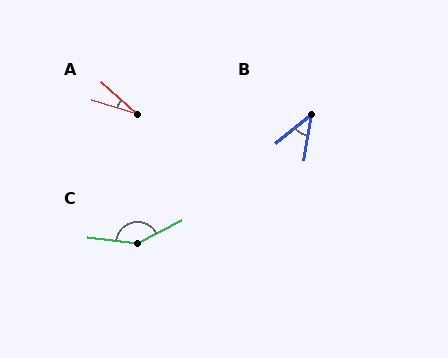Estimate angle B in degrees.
Approximately 42 degrees.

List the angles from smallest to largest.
A (26°), B (42°), C (146°).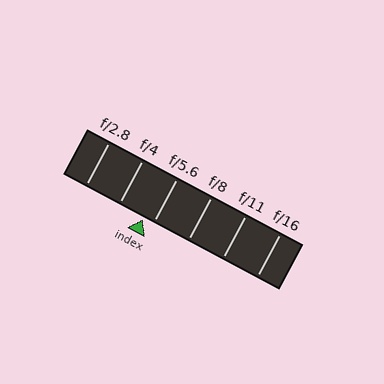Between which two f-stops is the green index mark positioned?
The index mark is between f/4 and f/5.6.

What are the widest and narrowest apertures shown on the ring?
The widest aperture shown is f/2.8 and the narrowest is f/16.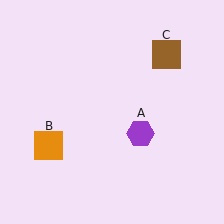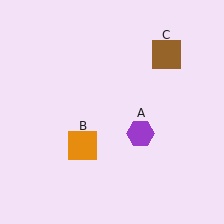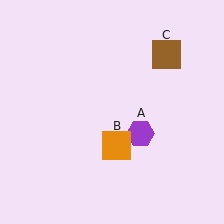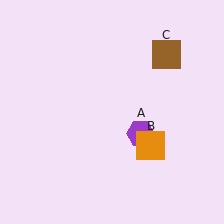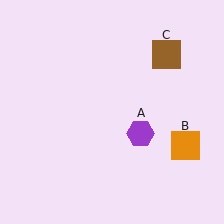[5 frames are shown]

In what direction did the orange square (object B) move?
The orange square (object B) moved right.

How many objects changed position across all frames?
1 object changed position: orange square (object B).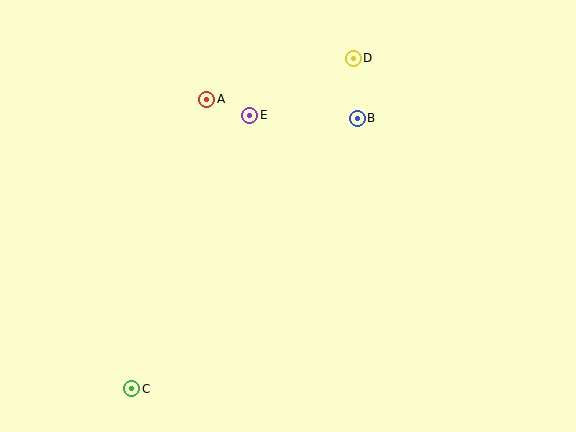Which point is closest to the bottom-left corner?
Point C is closest to the bottom-left corner.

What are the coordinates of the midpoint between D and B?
The midpoint between D and B is at (355, 88).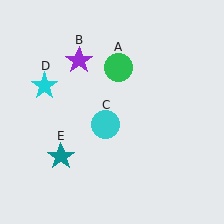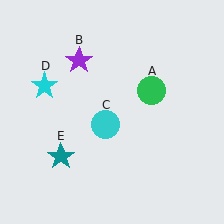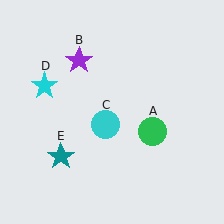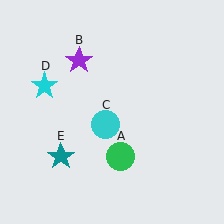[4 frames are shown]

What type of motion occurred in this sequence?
The green circle (object A) rotated clockwise around the center of the scene.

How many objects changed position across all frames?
1 object changed position: green circle (object A).